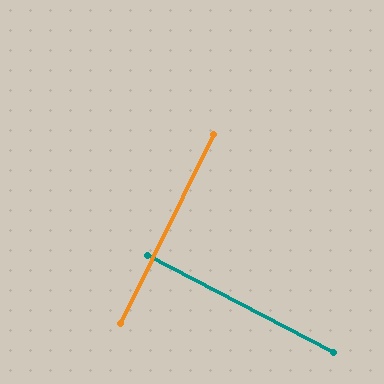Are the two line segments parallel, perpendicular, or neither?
Perpendicular — they meet at approximately 89°.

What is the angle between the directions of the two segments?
Approximately 89 degrees.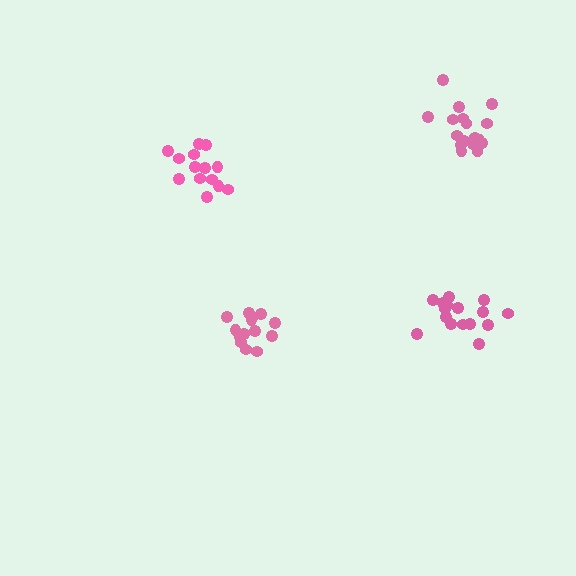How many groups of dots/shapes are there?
There are 4 groups.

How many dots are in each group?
Group 1: 14 dots, Group 2: 16 dots, Group 3: 17 dots, Group 4: 14 dots (61 total).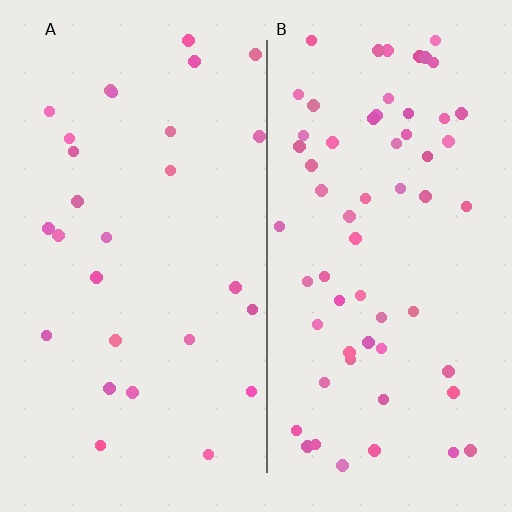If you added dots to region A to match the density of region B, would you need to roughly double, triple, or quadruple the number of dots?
Approximately double.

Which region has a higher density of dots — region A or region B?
B (the right).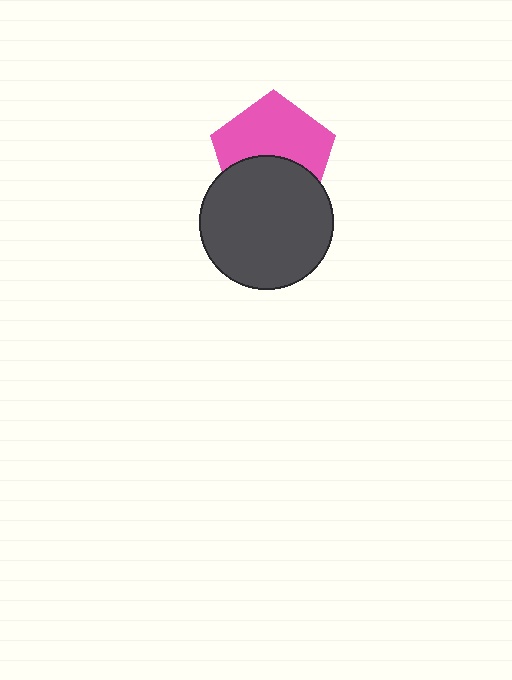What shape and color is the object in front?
The object in front is a dark gray circle.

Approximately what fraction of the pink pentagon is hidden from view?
Roughly 42% of the pink pentagon is hidden behind the dark gray circle.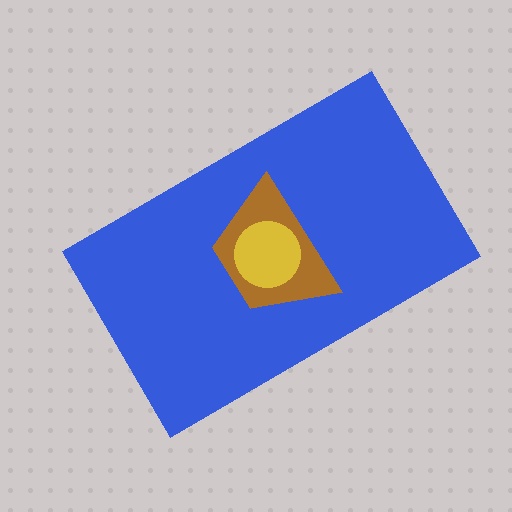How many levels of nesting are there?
3.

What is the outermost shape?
The blue rectangle.